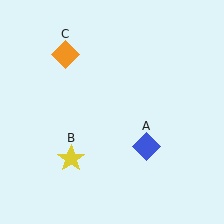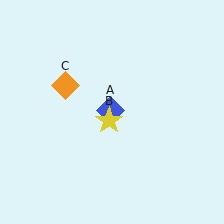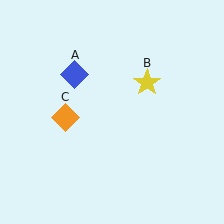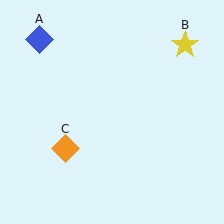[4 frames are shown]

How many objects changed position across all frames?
3 objects changed position: blue diamond (object A), yellow star (object B), orange diamond (object C).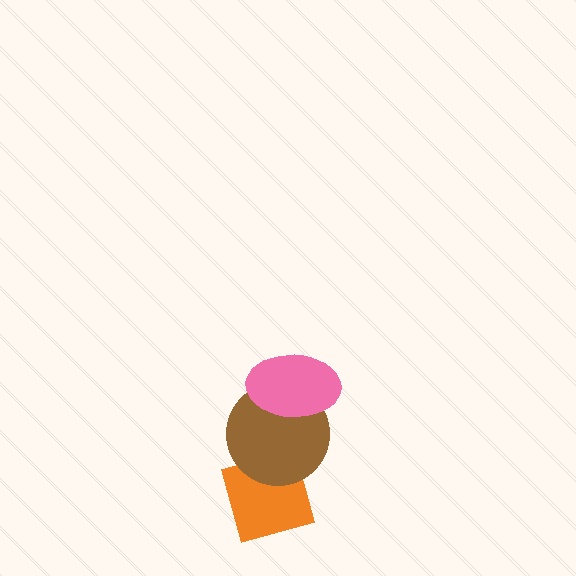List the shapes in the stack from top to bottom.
From top to bottom: the pink ellipse, the brown circle, the orange diamond.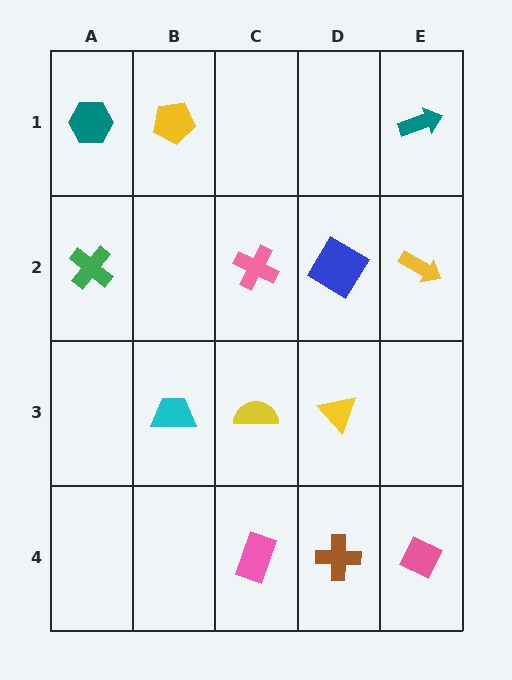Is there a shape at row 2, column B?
No, that cell is empty.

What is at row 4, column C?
A pink rectangle.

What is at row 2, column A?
A green cross.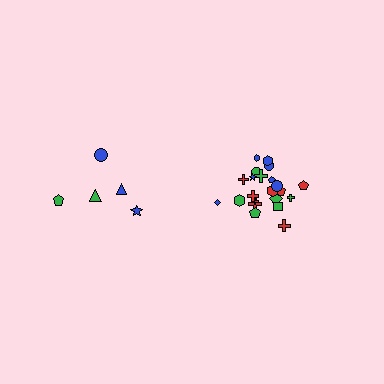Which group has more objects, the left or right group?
The right group.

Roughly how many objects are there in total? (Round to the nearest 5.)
Roughly 25 objects in total.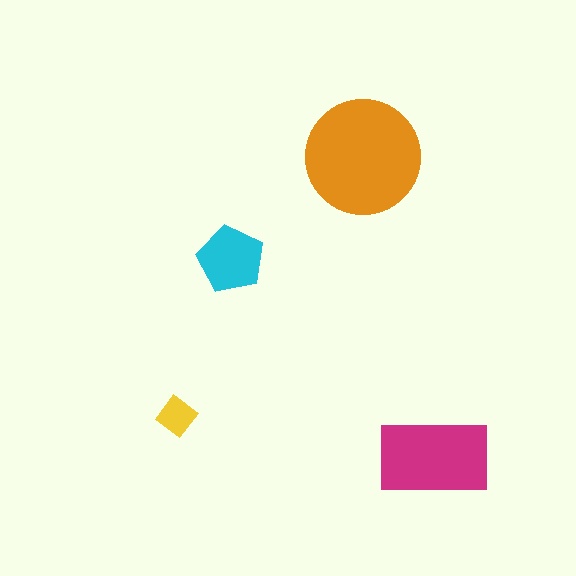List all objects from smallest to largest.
The yellow diamond, the cyan pentagon, the magenta rectangle, the orange circle.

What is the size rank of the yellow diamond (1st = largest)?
4th.